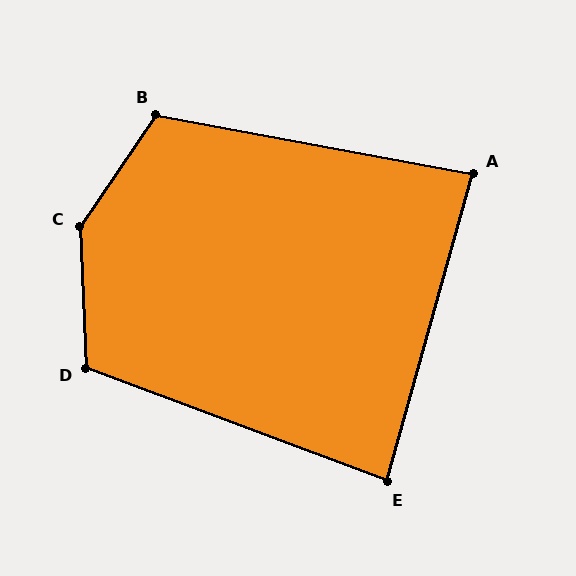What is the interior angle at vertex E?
Approximately 85 degrees (acute).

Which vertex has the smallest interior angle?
A, at approximately 85 degrees.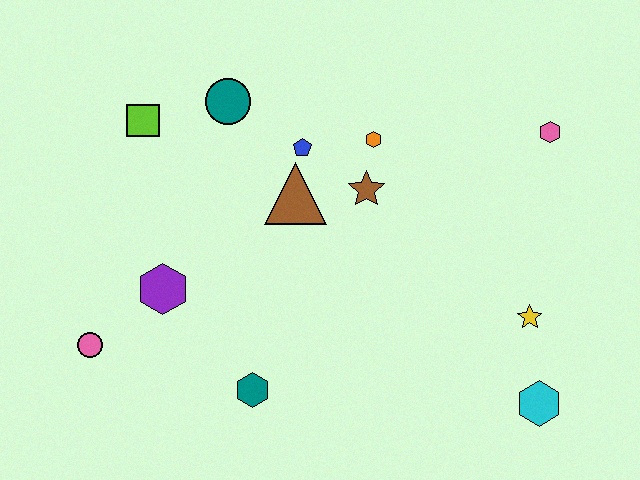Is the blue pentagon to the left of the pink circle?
No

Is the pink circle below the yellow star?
Yes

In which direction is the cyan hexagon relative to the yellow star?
The cyan hexagon is below the yellow star.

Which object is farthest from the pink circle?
The pink hexagon is farthest from the pink circle.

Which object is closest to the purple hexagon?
The pink circle is closest to the purple hexagon.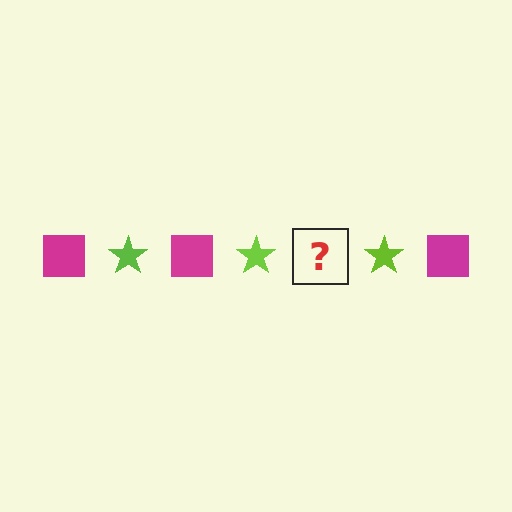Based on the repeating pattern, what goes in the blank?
The blank should be a magenta square.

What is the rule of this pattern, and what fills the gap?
The rule is that the pattern alternates between magenta square and lime star. The gap should be filled with a magenta square.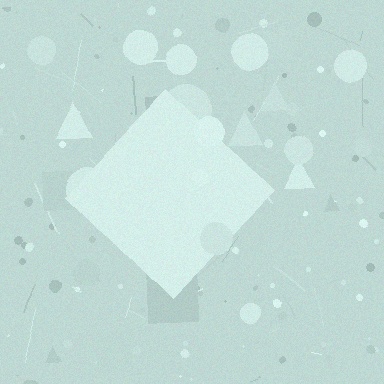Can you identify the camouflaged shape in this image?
The camouflaged shape is a diamond.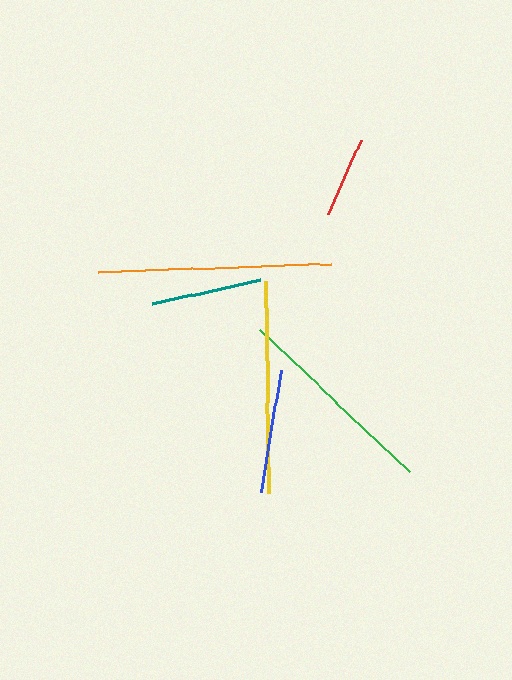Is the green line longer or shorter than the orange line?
The orange line is longer than the green line.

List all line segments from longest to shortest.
From longest to shortest: orange, yellow, green, blue, teal, red.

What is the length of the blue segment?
The blue segment is approximately 123 pixels long.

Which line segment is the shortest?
The red line is the shortest at approximately 80 pixels.